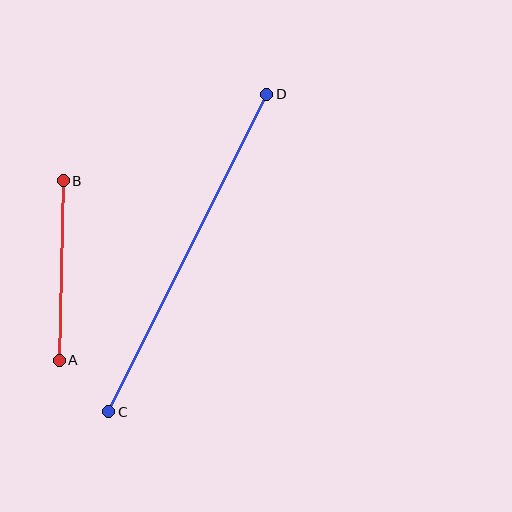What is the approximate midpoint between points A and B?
The midpoint is at approximately (61, 271) pixels.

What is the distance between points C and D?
The distance is approximately 355 pixels.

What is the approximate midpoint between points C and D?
The midpoint is at approximately (188, 253) pixels.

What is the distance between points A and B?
The distance is approximately 180 pixels.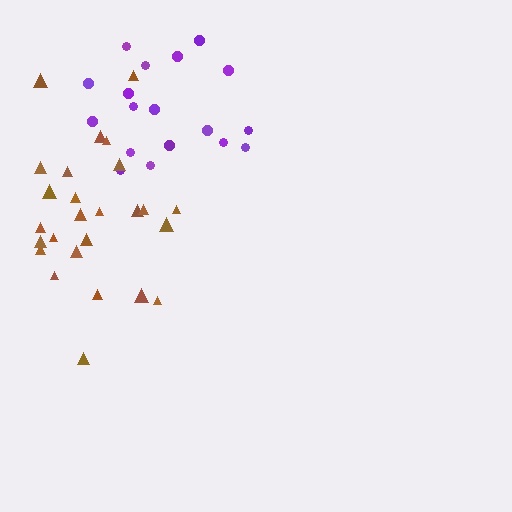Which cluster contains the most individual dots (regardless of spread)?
Brown (26).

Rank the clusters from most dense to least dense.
brown, purple.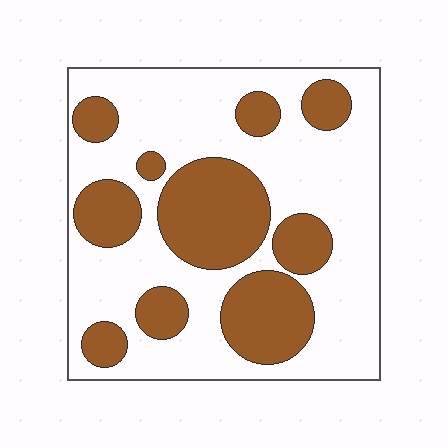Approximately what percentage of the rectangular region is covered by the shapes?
Approximately 35%.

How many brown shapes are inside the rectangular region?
10.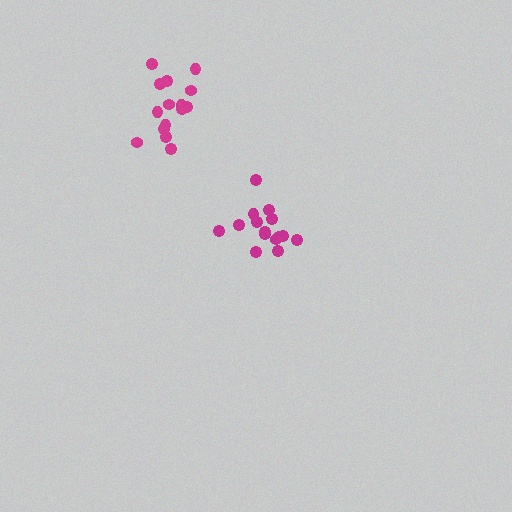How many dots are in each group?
Group 1: 15 dots, Group 2: 15 dots (30 total).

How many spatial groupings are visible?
There are 2 spatial groupings.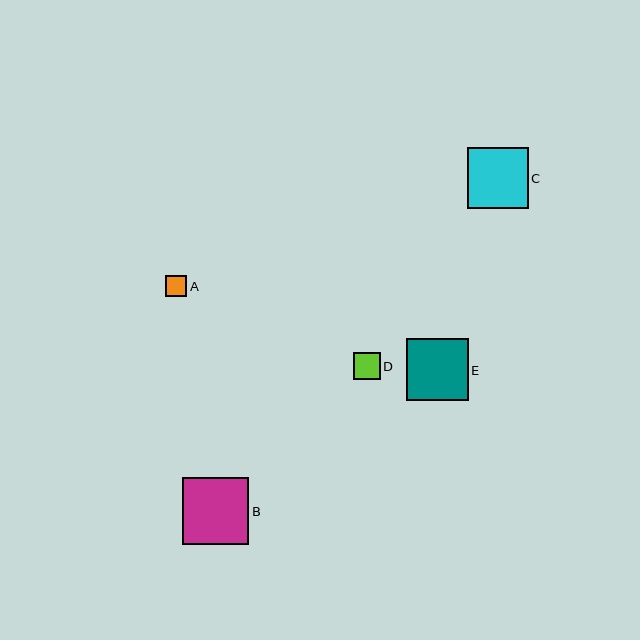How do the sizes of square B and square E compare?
Square B and square E are approximately the same size.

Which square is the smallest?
Square A is the smallest with a size of approximately 21 pixels.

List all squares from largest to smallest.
From largest to smallest: B, E, C, D, A.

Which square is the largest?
Square B is the largest with a size of approximately 67 pixels.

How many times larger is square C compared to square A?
Square C is approximately 2.9 times the size of square A.